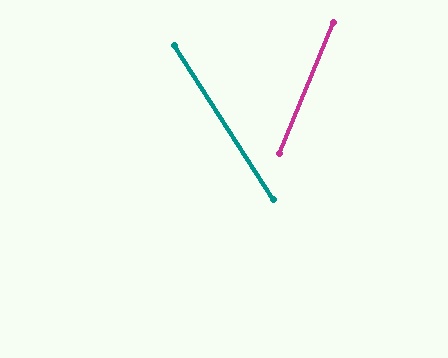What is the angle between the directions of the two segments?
Approximately 55 degrees.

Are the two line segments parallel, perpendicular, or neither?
Neither parallel nor perpendicular — they differ by about 55°.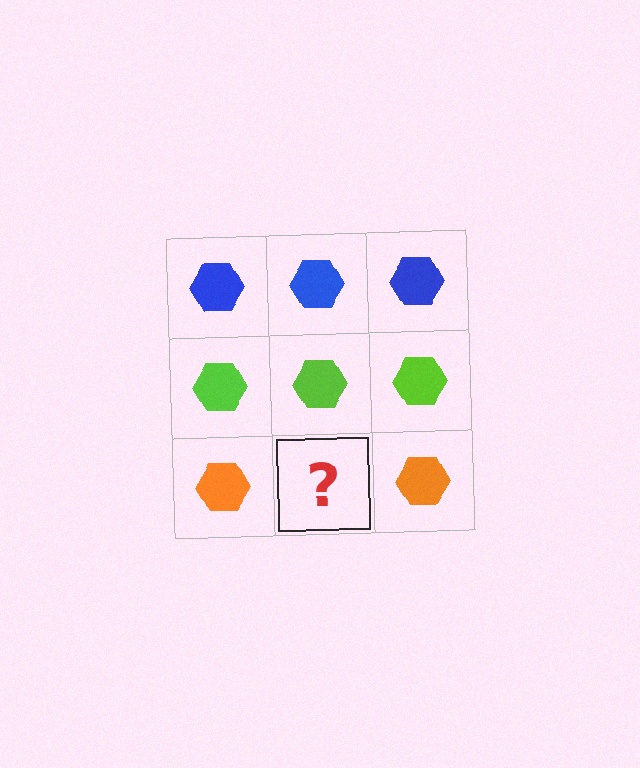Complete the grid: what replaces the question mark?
The question mark should be replaced with an orange hexagon.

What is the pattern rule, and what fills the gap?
The rule is that each row has a consistent color. The gap should be filled with an orange hexagon.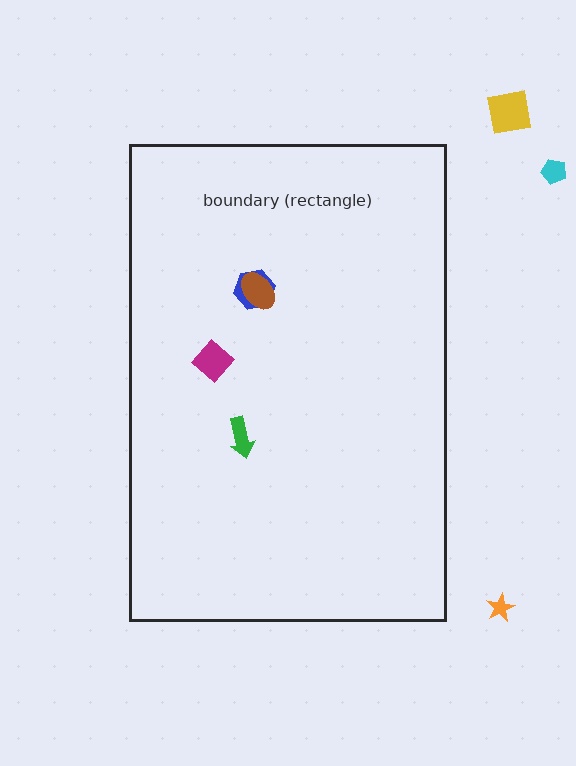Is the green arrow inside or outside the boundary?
Inside.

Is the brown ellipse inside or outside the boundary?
Inside.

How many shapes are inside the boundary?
4 inside, 3 outside.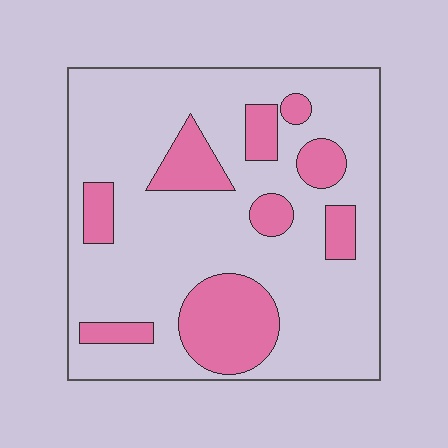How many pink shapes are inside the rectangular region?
9.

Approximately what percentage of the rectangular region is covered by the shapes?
Approximately 25%.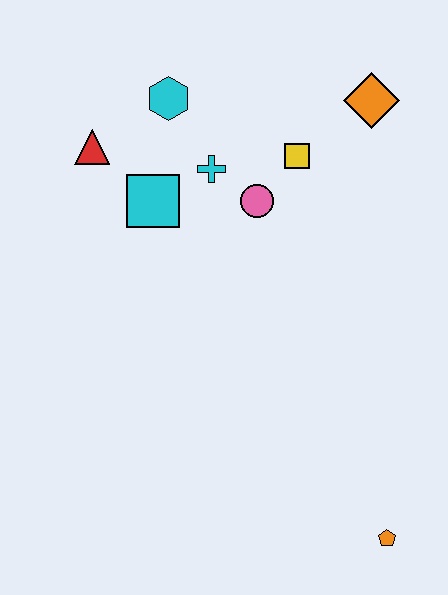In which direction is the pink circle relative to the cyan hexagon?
The pink circle is below the cyan hexagon.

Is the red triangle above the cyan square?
Yes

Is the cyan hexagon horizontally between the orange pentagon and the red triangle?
Yes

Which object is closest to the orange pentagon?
The pink circle is closest to the orange pentagon.